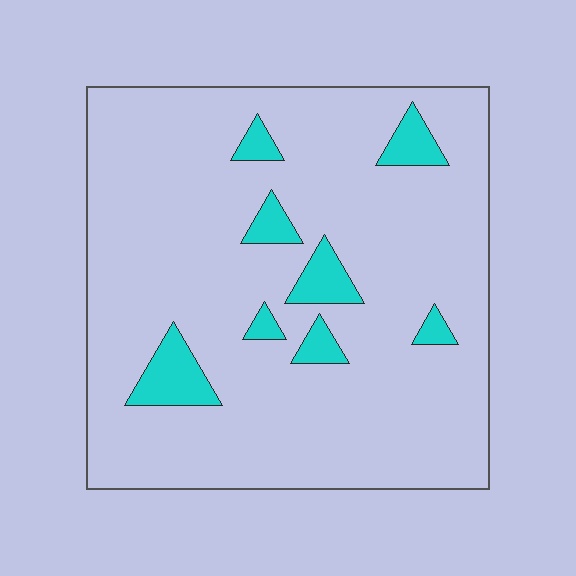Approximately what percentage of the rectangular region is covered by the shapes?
Approximately 10%.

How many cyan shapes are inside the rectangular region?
8.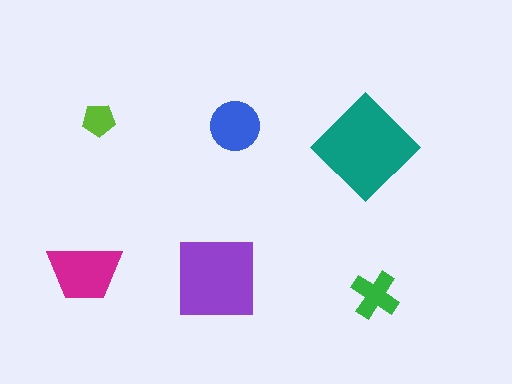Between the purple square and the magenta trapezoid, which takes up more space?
The purple square.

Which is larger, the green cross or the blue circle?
The blue circle.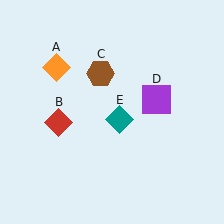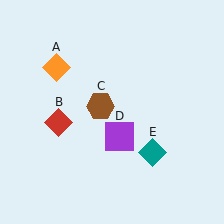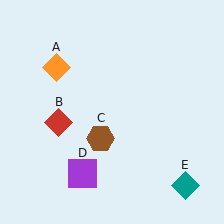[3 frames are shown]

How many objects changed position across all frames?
3 objects changed position: brown hexagon (object C), purple square (object D), teal diamond (object E).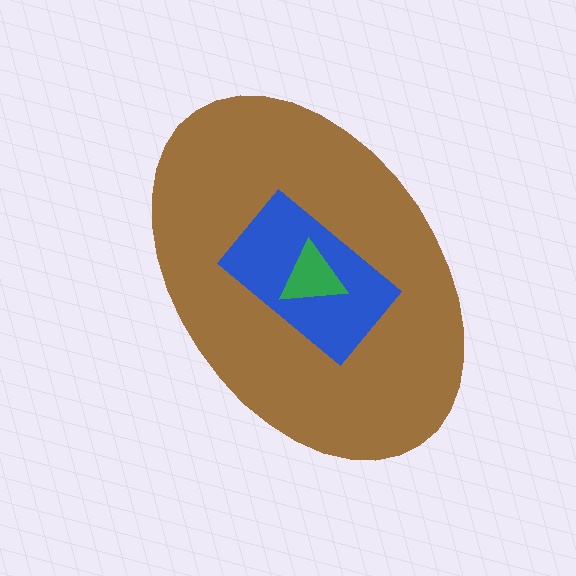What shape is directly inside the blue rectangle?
The green triangle.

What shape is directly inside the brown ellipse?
The blue rectangle.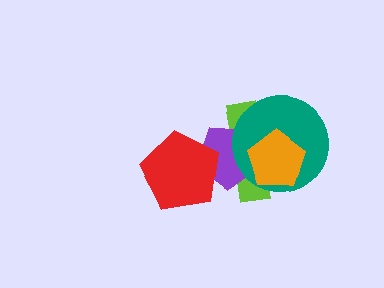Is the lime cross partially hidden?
Yes, it is partially covered by another shape.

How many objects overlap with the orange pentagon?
3 objects overlap with the orange pentagon.